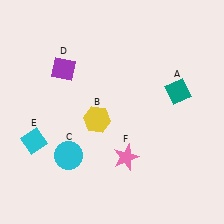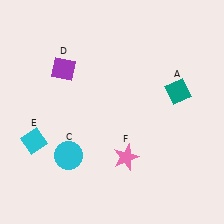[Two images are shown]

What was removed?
The yellow hexagon (B) was removed in Image 2.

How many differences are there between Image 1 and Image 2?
There is 1 difference between the two images.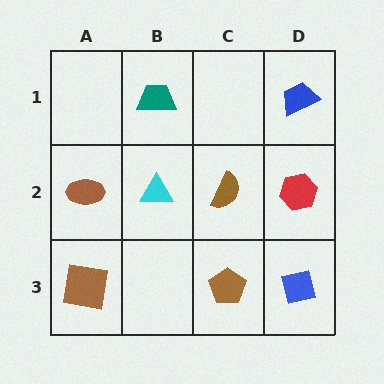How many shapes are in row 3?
3 shapes.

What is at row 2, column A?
A brown ellipse.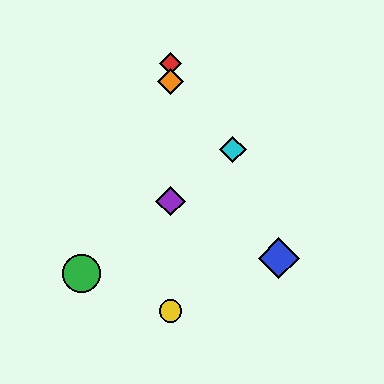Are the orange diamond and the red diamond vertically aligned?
Yes, both are at x≈171.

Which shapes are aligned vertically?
The red diamond, the yellow circle, the purple diamond, the orange diamond are aligned vertically.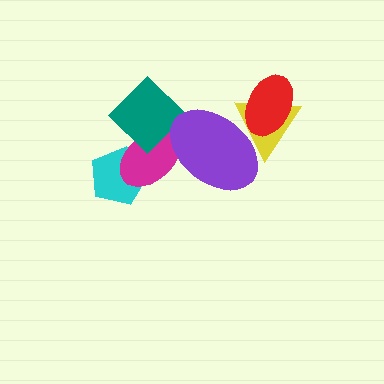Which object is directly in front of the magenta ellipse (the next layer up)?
The teal diamond is directly in front of the magenta ellipse.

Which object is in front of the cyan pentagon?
The magenta ellipse is in front of the cyan pentagon.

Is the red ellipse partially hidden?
Yes, it is partially covered by another shape.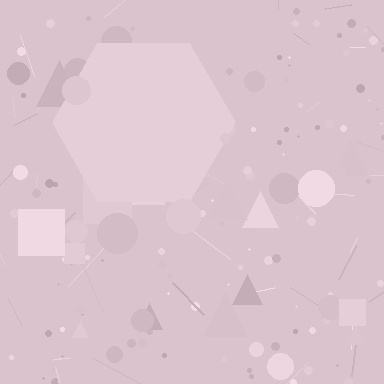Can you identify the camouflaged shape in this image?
The camouflaged shape is a hexagon.